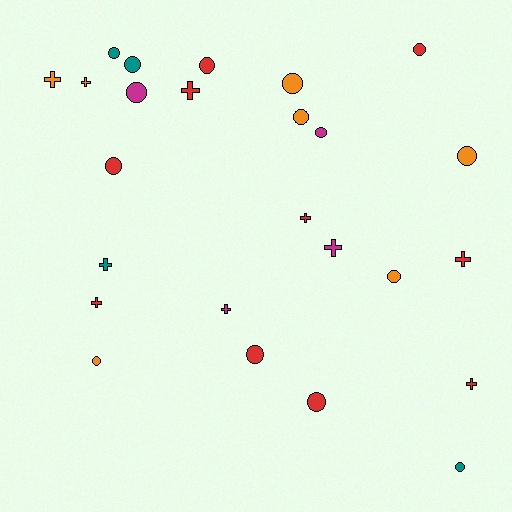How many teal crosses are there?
There is 1 teal cross.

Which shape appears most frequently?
Circle, with 15 objects.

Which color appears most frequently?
Red, with 10 objects.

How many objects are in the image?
There are 25 objects.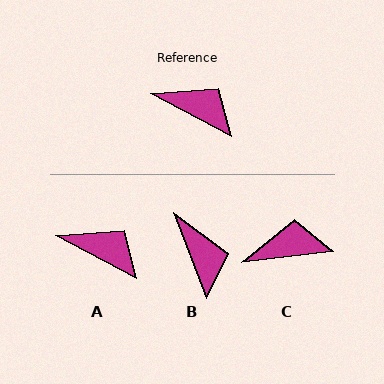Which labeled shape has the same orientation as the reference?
A.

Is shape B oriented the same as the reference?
No, it is off by about 41 degrees.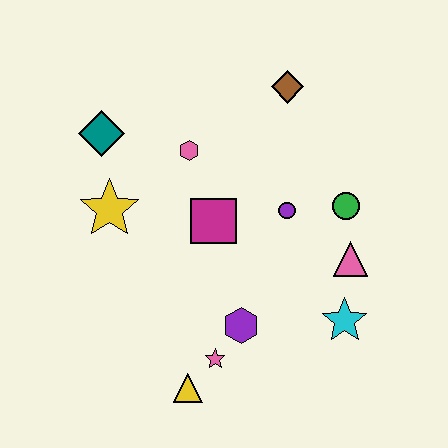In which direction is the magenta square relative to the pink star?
The magenta square is above the pink star.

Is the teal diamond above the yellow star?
Yes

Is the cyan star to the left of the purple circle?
No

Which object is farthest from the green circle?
The teal diamond is farthest from the green circle.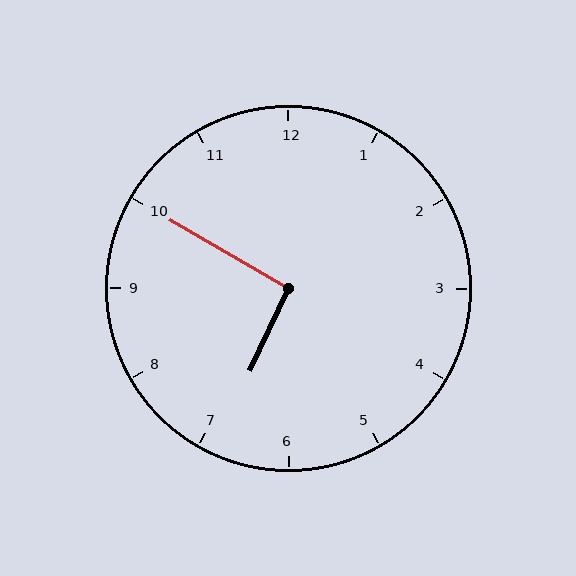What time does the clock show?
6:50.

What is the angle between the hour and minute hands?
Approximately 95 degrees.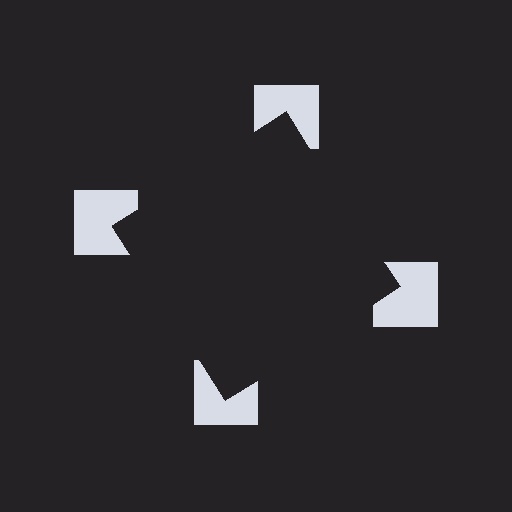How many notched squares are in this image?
There are 4 — one at each vertex of the illusory square.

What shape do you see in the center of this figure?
An illusory square — its edges are inferred from the aligned wedge cuts in the notched squares, not physically drawn.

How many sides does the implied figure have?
4 sides.